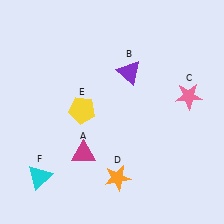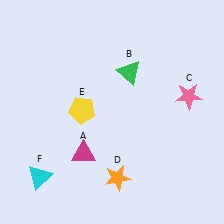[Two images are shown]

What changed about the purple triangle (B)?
In Image 1, B is purple. In Image 2, it changed to green.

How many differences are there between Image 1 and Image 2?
There is 1 difference between the two images.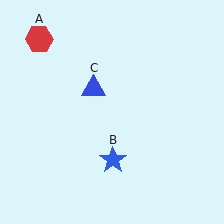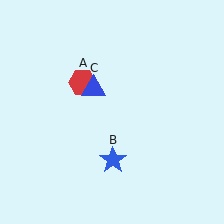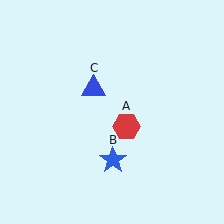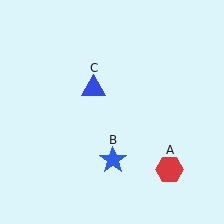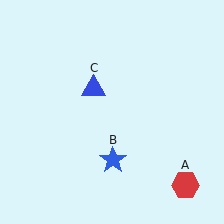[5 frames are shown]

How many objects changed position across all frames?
1 object changed position: red hexagon (object A).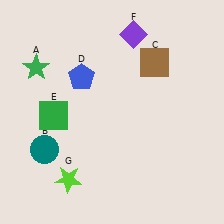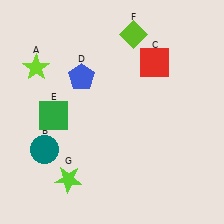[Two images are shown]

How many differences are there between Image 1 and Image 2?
There are 3 differences between the two images.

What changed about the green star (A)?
In Image 1, A is green. In Image 2, it changed to lime.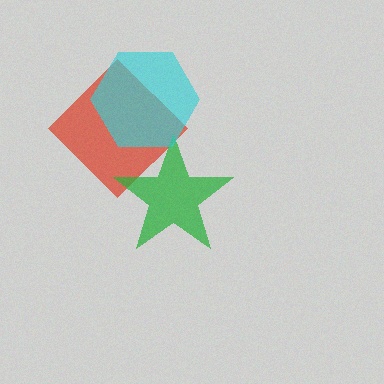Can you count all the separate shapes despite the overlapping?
Yes, there are 3 separate shapes.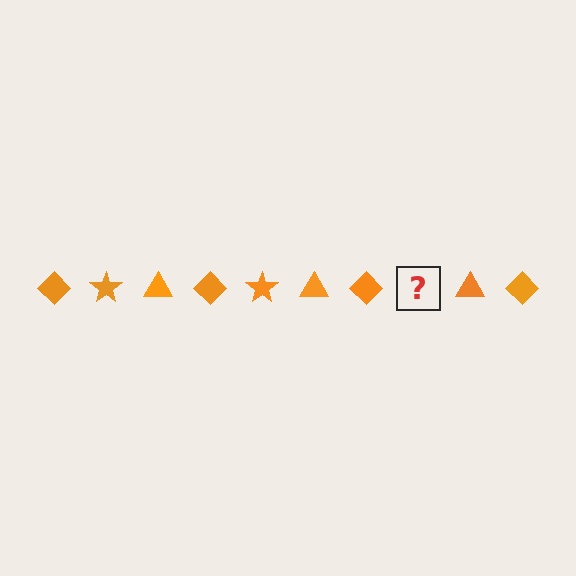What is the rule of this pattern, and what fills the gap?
The rule is that the pattern cycles through diamond, star, triangle shapes in orange. The gap should be filled with an orange star.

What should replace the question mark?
The question mark should be replaced with an orange star.